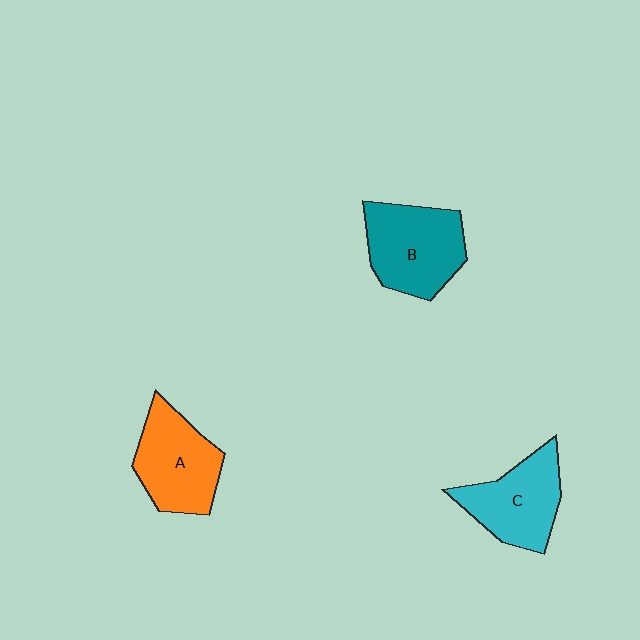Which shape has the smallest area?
Shape C (cyan).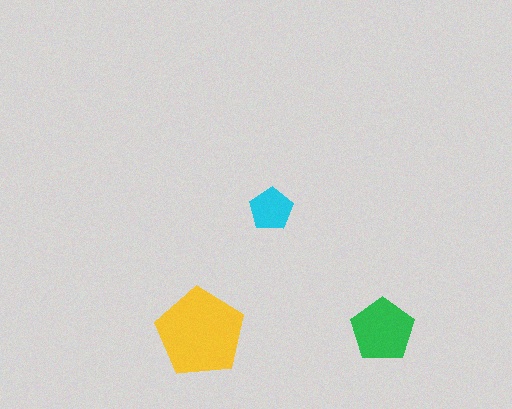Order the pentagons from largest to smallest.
the yellow one, the green one, the cyan one.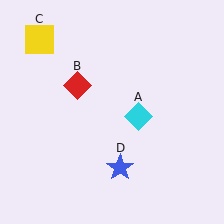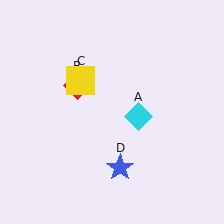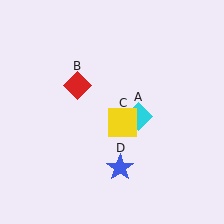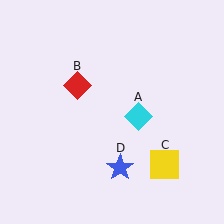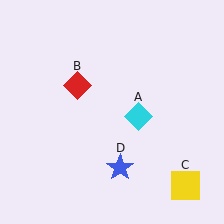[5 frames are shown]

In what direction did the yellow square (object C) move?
The yellow square (object C) moved down and to the right.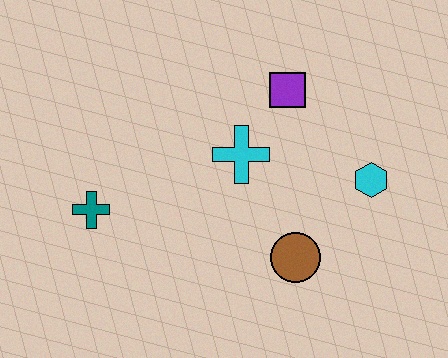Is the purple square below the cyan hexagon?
No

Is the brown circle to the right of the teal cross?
Yes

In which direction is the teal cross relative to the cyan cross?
The teal cross is to the left of the cyan cross.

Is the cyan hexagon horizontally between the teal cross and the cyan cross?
No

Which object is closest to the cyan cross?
The purple square is closest to the cyan cross.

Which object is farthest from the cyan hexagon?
The teal cross is farthest from the cyan hexagon.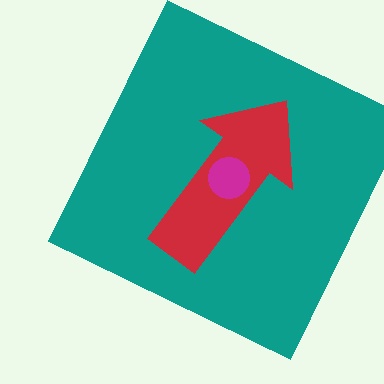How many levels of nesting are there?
3.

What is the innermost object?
The magenta circle.